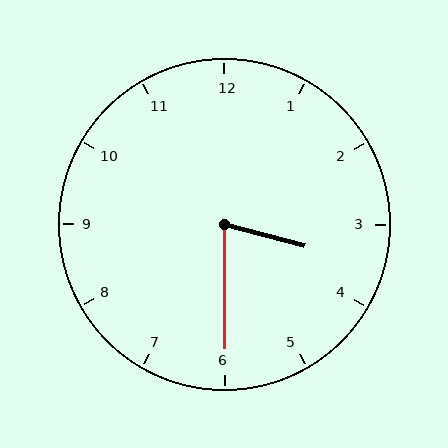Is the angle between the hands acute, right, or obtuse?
It is acute.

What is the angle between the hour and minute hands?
Approximately 75 degrees.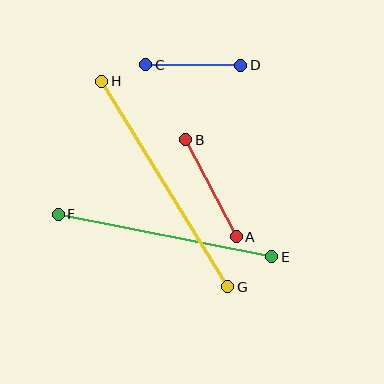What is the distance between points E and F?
The distance is approximately 217 pixels.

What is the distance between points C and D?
The distance is approximately 95 pixels.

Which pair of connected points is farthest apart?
Points G and H are farthest apart.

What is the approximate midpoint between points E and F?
The midpoint is at approximately (165, 236) pixels.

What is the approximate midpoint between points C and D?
The midpoint is at approximately (193, 65) pixels.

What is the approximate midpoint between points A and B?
The midpoint is at approximately (211, 188) pixels.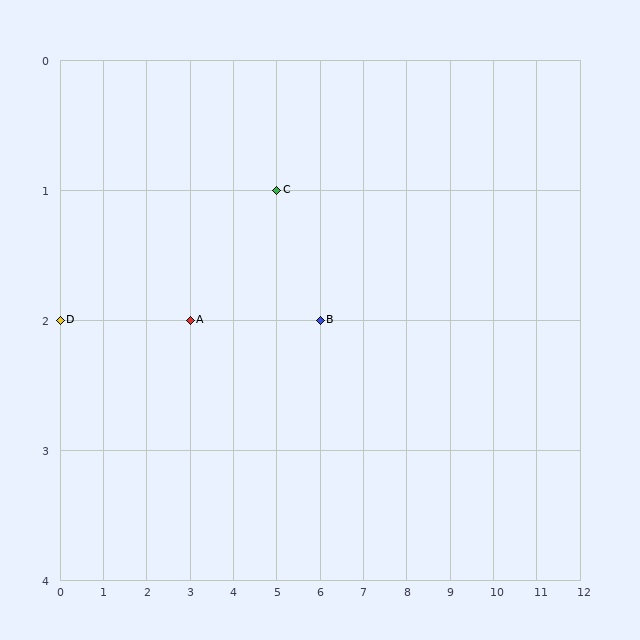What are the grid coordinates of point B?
Point B is at grid coordinates (6, 2).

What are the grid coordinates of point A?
Point A is at grid coordinates (3, 2).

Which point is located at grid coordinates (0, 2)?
Point D is at (0, 2).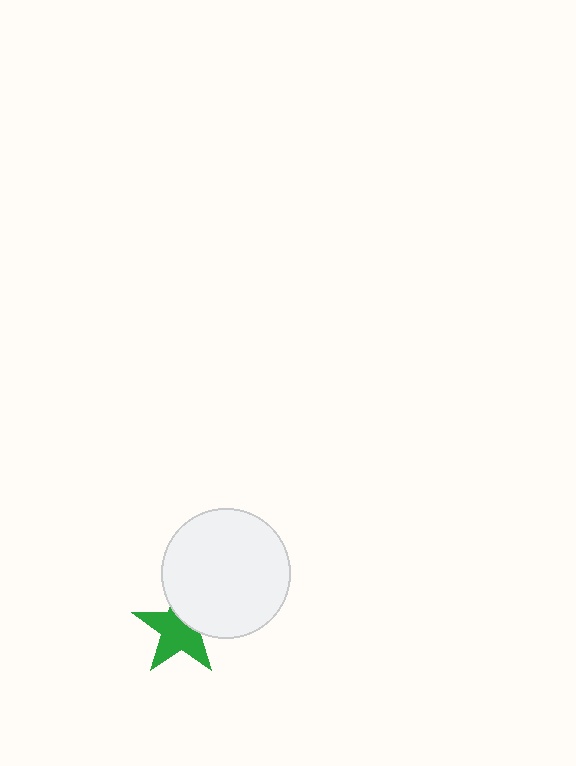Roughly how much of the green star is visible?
About half of it is visible (roughly 64%).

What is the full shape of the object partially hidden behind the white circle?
The partially hidden object is a green star.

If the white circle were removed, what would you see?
You would see the complete green star.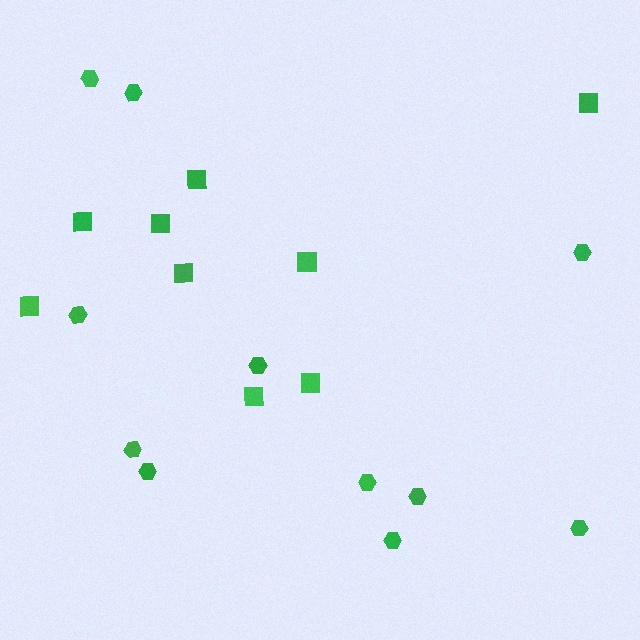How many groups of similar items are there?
There are 2 groups: one group of hexagons (11) and one group of squares (9).